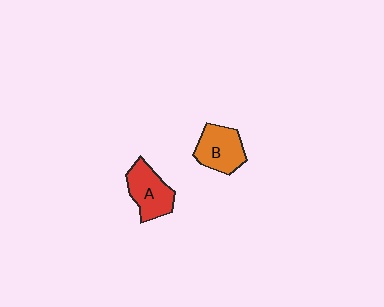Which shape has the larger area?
Shape B (orange).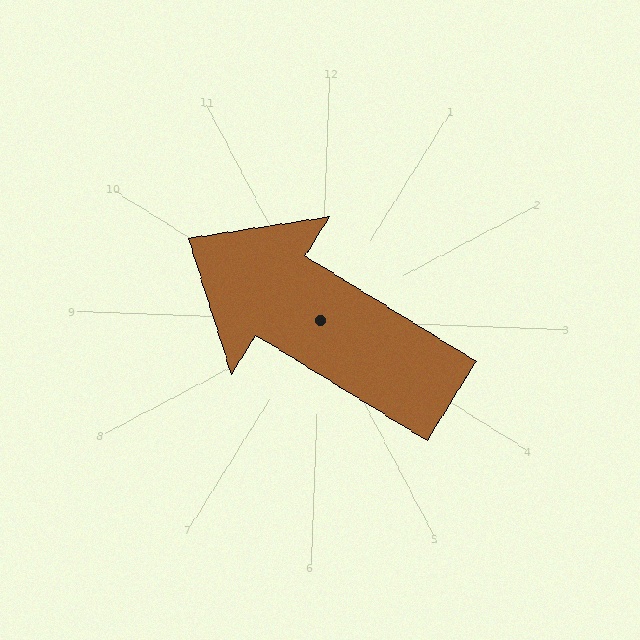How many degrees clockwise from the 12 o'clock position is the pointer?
Approximately 300 degrees.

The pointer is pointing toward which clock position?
Roughly 10 o'clock.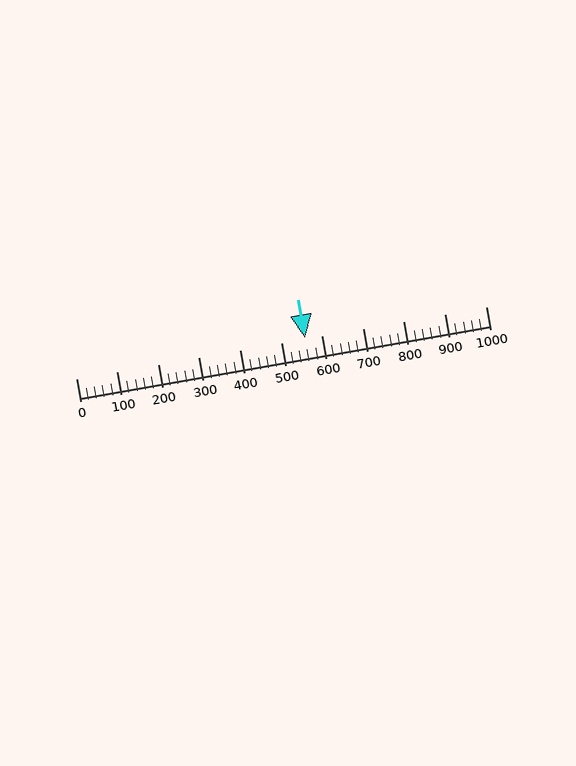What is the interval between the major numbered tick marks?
The major tick marks are spaced 100 units apart.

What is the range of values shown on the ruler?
The ruler shows values from 0 to 1000.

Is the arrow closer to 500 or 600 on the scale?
The arrow is closer to 600.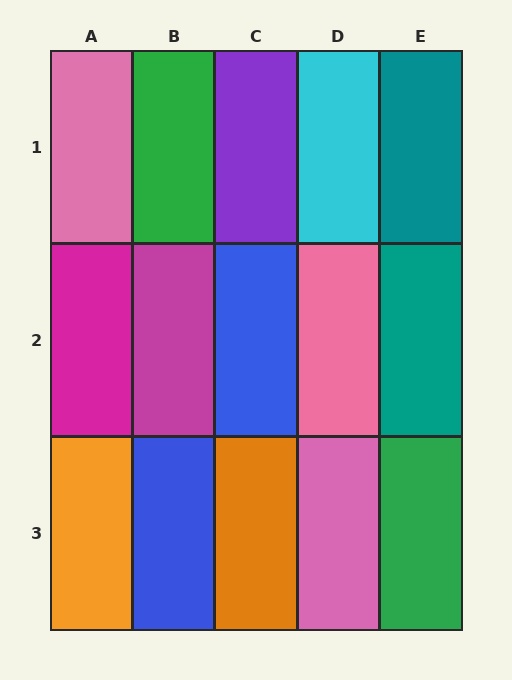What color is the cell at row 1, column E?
Teal.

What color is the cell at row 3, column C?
Orange.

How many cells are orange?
2 cells are orange.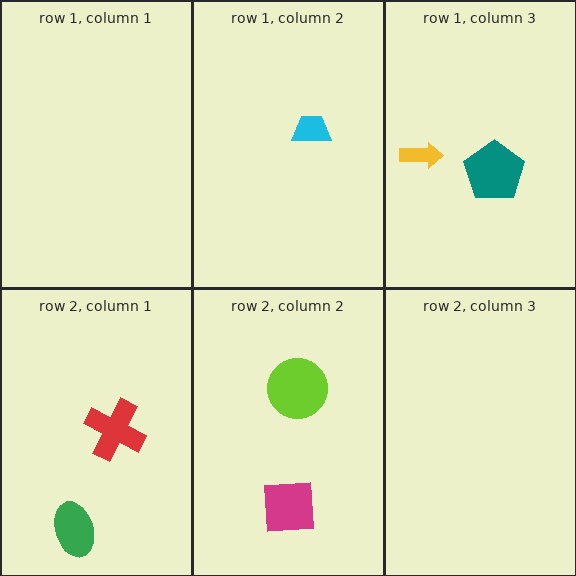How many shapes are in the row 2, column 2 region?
2.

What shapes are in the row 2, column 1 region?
The red cross, the green ellipse.